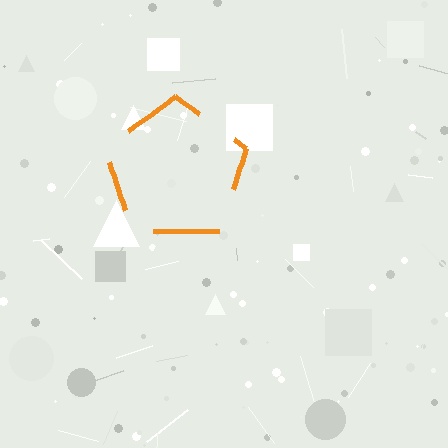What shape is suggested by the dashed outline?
The dashed outline suggests a pentagon.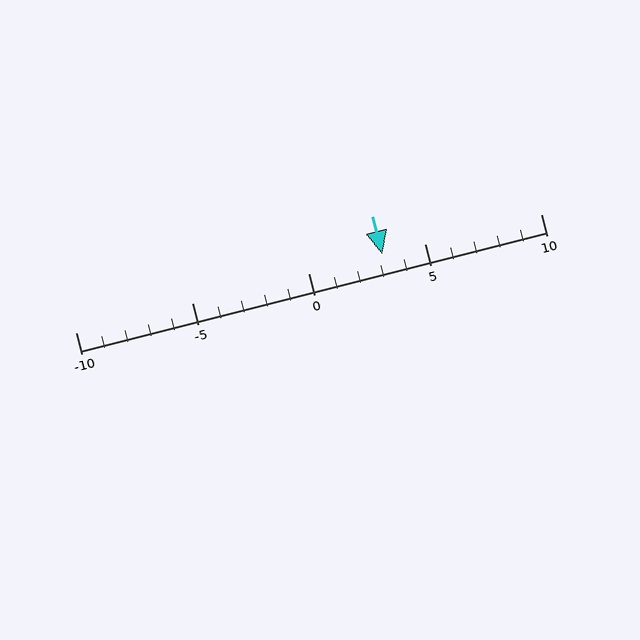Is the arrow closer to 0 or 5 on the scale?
The arrow is closer to 5.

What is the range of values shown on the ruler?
The ruler shows values from -10 to 10.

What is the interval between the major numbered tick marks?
The major tick marks are spaced 5 units apart.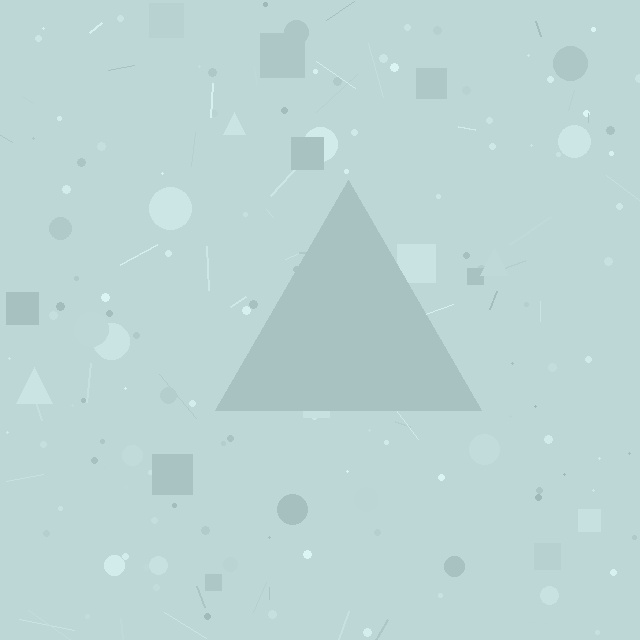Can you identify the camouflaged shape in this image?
The camouflaged shape is a triangle.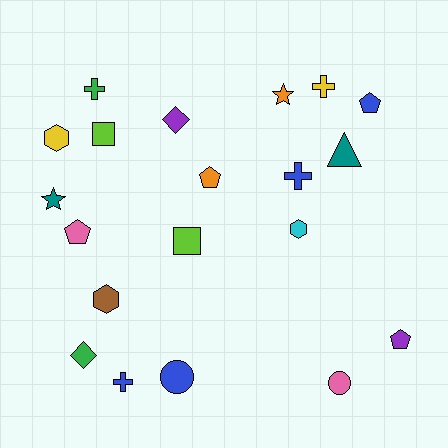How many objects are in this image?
There are 20 objects.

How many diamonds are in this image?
There are 2 diamonds.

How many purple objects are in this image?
There are 2 purple objects.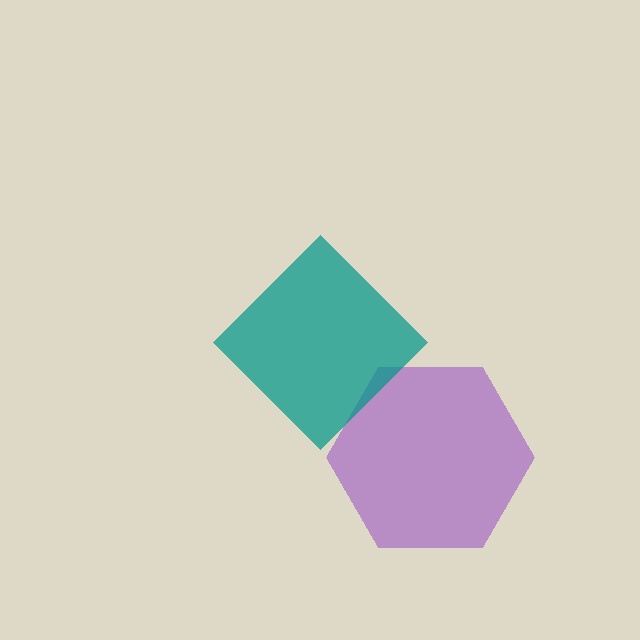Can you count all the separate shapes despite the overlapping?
Yes, there are 2 separate shapes.